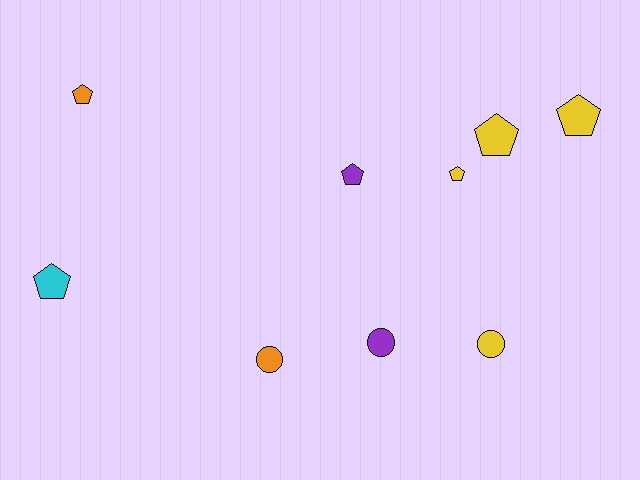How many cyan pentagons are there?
There is 1 cyan pentagon.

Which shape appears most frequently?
Pentagon, with 6 objects.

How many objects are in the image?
There are 9 objects.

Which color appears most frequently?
Yellow, with 4 objects.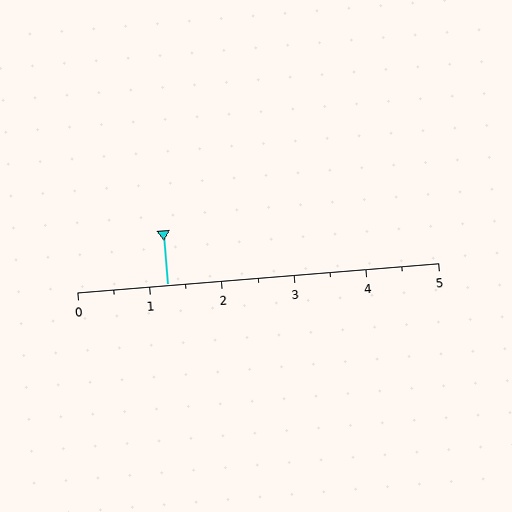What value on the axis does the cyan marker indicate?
The marker indicates approximately 1.2.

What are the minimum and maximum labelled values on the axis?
The axis runs from 0 to 5.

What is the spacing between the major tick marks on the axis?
The major ticks are spaced 1 apart.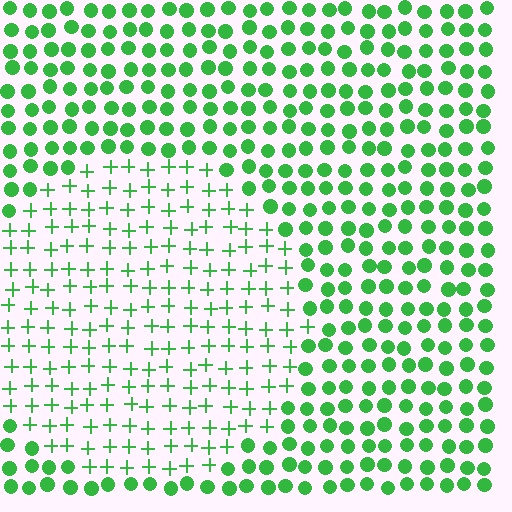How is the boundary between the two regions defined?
The boundary is defined by a change in element shape: plus signs inside vs. circles outside. All elements share the same color and spacing.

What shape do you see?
I see a circle.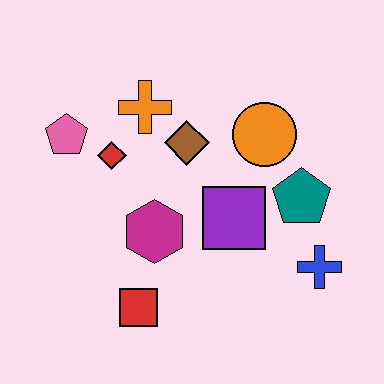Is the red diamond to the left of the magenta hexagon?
Yes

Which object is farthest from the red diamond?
The blue cross is farthest from the red diamond.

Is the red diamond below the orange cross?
Yes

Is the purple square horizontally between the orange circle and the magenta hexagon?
Yes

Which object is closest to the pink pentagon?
The red diamond is closest to the pink pentagon.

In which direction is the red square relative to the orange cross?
The red square is below the orange cross.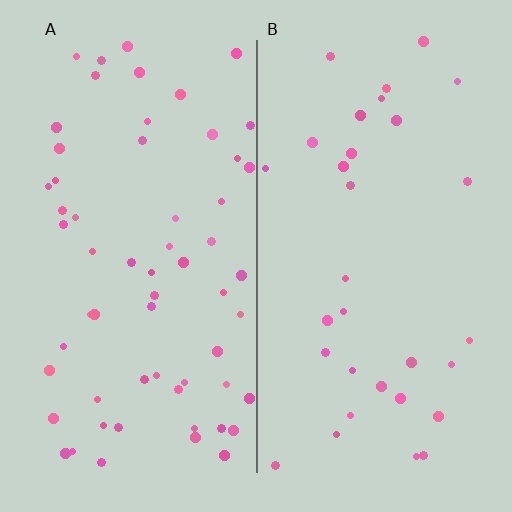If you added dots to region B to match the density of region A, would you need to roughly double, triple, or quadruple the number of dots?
Approximately double.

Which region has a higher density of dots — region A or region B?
A (the left).